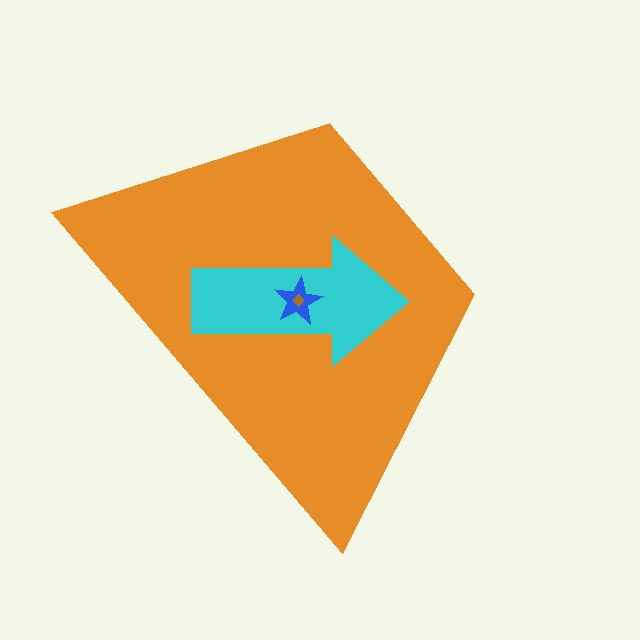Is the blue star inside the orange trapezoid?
Yes.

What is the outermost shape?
The orange trapezoid.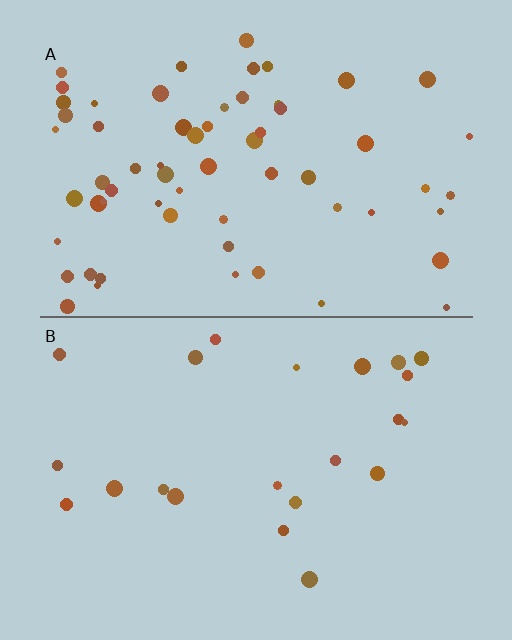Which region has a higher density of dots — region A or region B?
A (the top).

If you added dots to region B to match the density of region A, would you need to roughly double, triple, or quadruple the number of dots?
Approximately triple.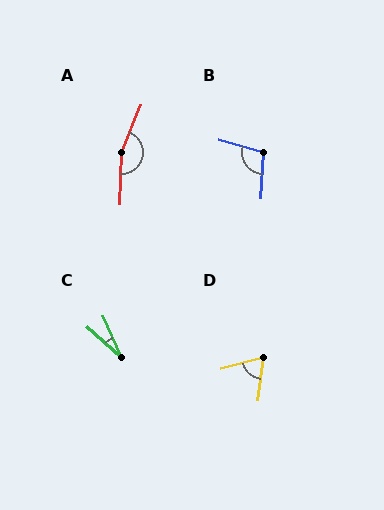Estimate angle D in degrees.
Approximately 68 degrees.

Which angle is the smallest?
C, at approximately 25 degrees.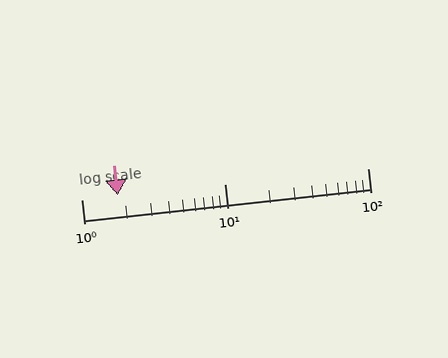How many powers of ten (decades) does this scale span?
The scale spans 2 decades, from 1 to 100.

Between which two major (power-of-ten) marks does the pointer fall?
The pointer is between 1 and 10.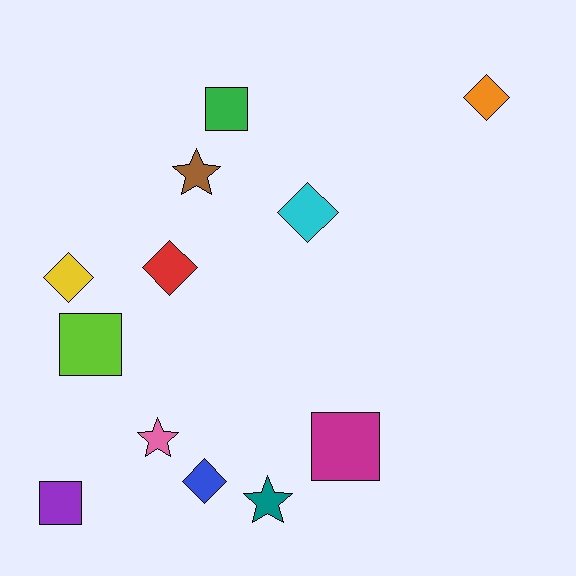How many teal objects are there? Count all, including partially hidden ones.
There is 1 teal object.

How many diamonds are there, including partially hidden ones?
There are 5 diamonds.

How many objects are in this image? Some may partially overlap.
There are 12 objects.